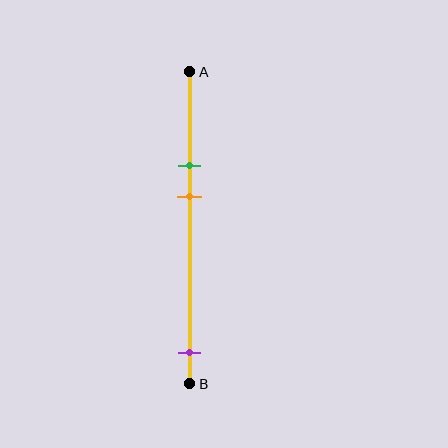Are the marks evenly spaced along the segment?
No, the marks are not evenly spaced.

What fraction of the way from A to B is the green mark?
The green mark is approximately 30% (0.3) of the way from A to B.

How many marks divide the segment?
There are 3 marks dividing the segment.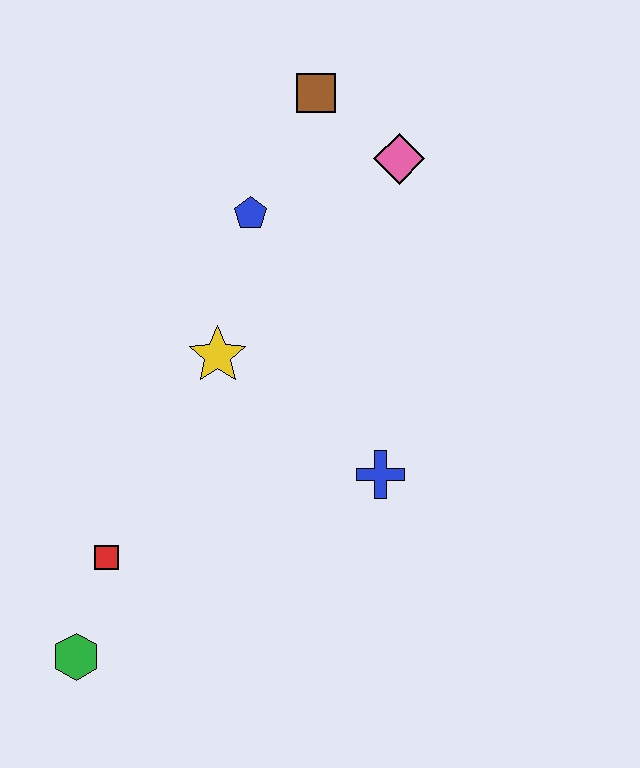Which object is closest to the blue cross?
The yellow star is closest to the blue cross.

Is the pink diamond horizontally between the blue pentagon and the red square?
No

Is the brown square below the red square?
No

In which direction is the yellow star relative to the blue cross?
The yellow star is to the left of the blue cross.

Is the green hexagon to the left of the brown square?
Yes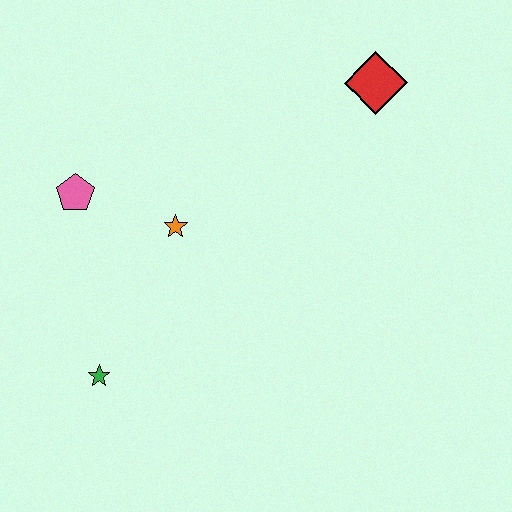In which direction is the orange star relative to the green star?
The orange star is above the green star.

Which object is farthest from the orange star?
The red diamond is farthest from the orange star.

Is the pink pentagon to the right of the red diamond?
No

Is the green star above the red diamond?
No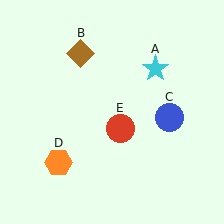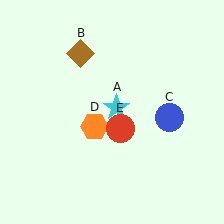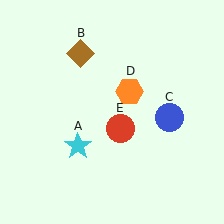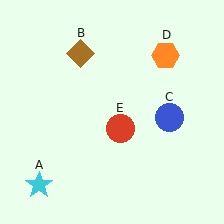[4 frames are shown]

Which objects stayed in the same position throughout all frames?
Brown diamond (object B) and blue circle (object C) and red circle (object E) remained stationary.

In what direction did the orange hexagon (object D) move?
The orange hexagon (object D) moved up and to the right.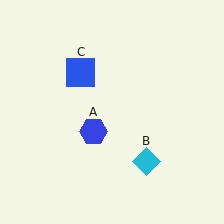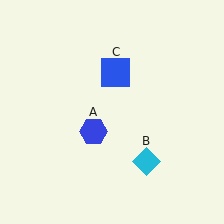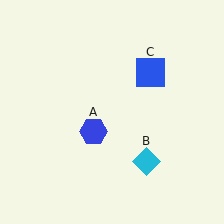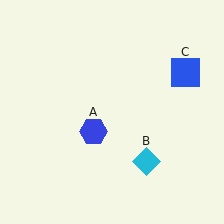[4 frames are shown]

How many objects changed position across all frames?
1 object changed position: blue square (object C).